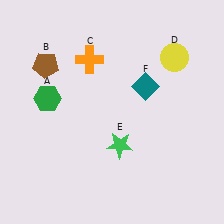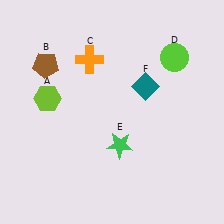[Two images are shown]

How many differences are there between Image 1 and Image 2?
There are 2 differences between the two images.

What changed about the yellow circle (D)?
In Image 1, D is yellow. In Image 2, it changed to lime.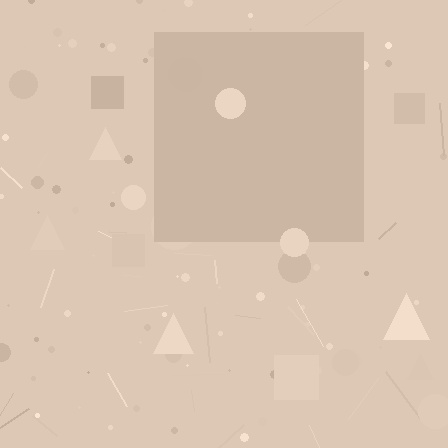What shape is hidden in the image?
A square is hidden in the image.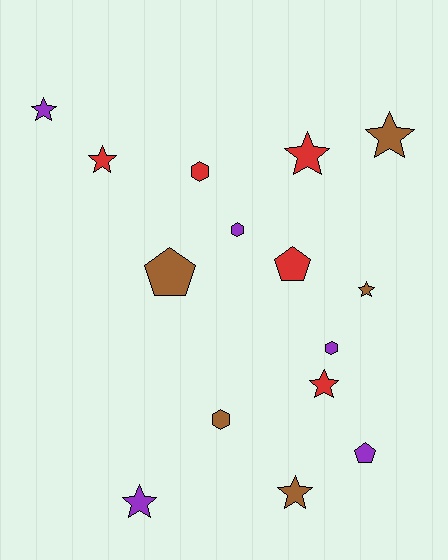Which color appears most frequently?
Red, with 5 objects.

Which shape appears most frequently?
Star, with 8 objects.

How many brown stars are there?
There are 3 brown stars.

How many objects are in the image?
There are 15 objects.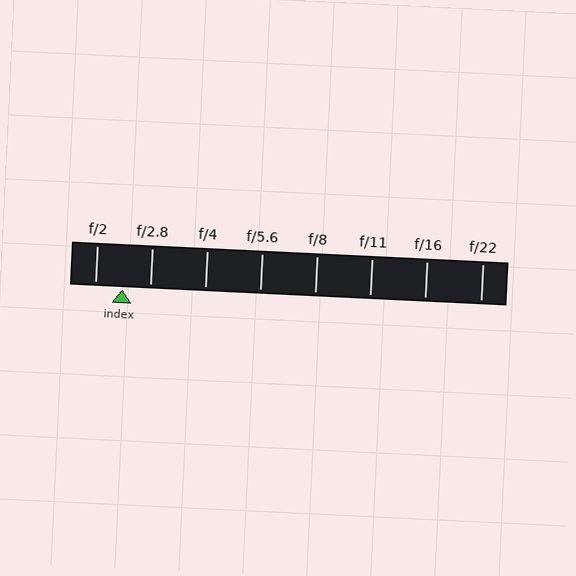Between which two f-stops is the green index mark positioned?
The index mark is between f/2 and f/2.8.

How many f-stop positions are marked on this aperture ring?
There are 8 f-stop positions marked.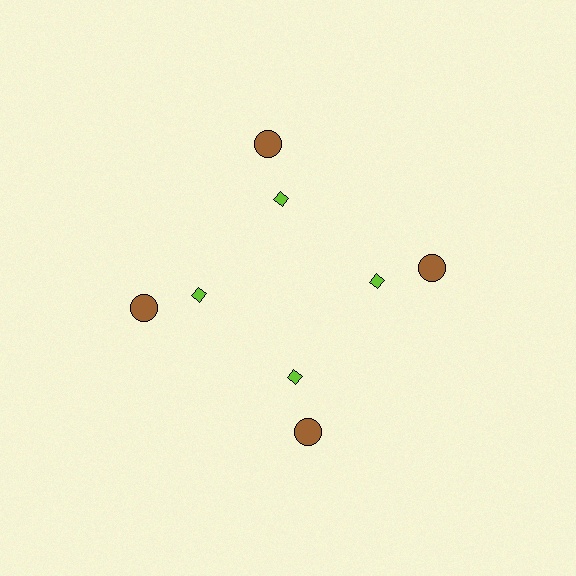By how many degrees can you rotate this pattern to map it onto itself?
The pattern maps onto itself every 90 degrees of rotation.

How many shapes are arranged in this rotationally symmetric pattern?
There are 8 shapes, arranged in 4 groups of 2.